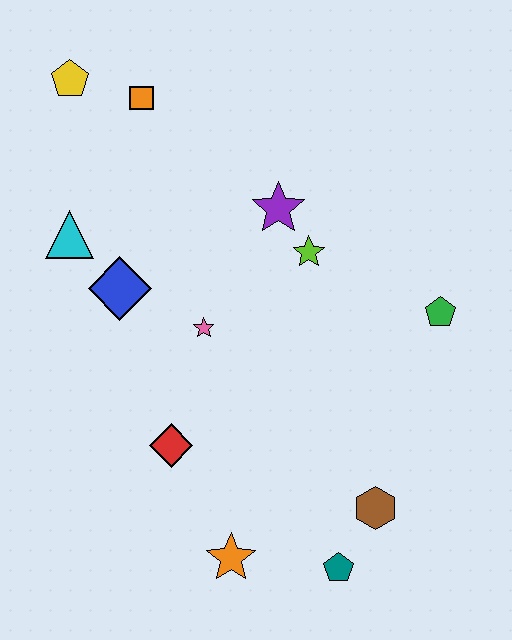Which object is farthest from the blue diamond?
The teal pentagon is farthest from the blue diamond.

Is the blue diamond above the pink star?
Yes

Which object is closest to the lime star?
The purple star is closest to the lime star.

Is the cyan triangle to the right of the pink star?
No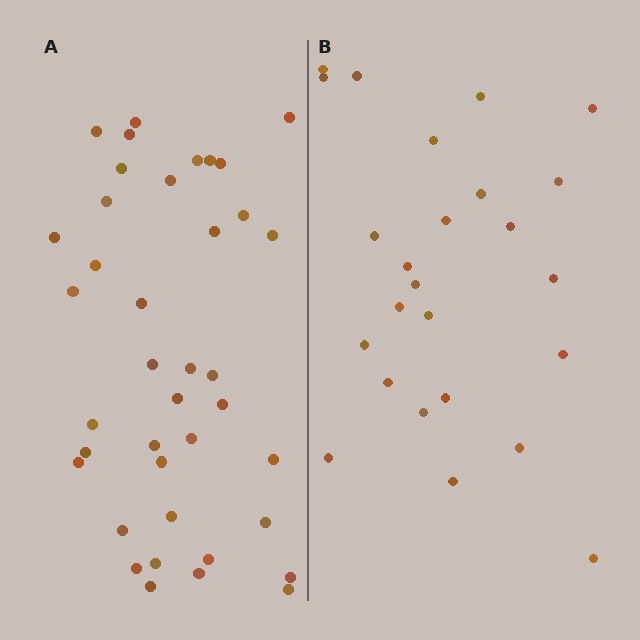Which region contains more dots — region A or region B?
Region A (the left region) has more dots.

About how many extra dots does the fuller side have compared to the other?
Region A has approximately 15 more dots than region B.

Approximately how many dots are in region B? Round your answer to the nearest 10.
About 20 dots. (The exact count is 25, which rounds to 20.)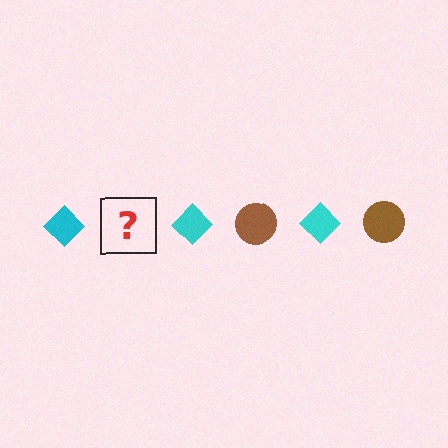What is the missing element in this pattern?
The missing element is a brown circle.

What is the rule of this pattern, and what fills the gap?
The rule is that the pattern alternates between cyan diamond and brown circle. The gap should be filled with a brown circle.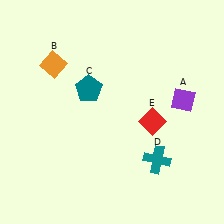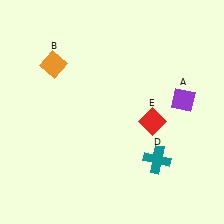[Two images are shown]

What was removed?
The teal pentagon (C) was removed in Image 2.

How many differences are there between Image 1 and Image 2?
There is 1 difference between the two images.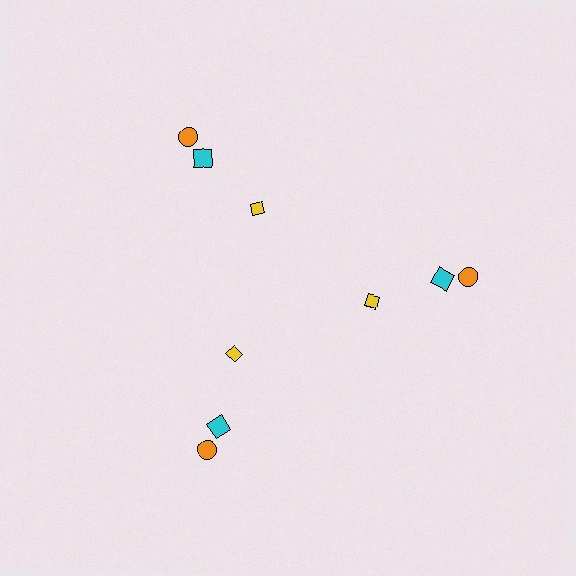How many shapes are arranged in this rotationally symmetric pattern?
There are 9 shapes, arranged in 3 groups of 3.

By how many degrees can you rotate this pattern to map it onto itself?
The pattern maps onto itself every 120 degrees of rotation.